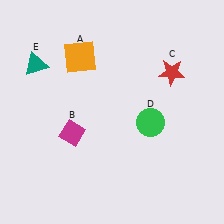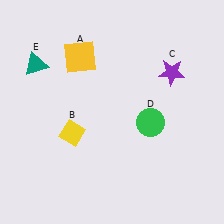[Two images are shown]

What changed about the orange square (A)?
In Image 1, A is orange. In Image 2, it changed to yellow.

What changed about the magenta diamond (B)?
In Image 1, B is magenta. In Image 2, it changed to yellow.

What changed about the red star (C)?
In Image 1, C is red. In Image 2, it changed to purple.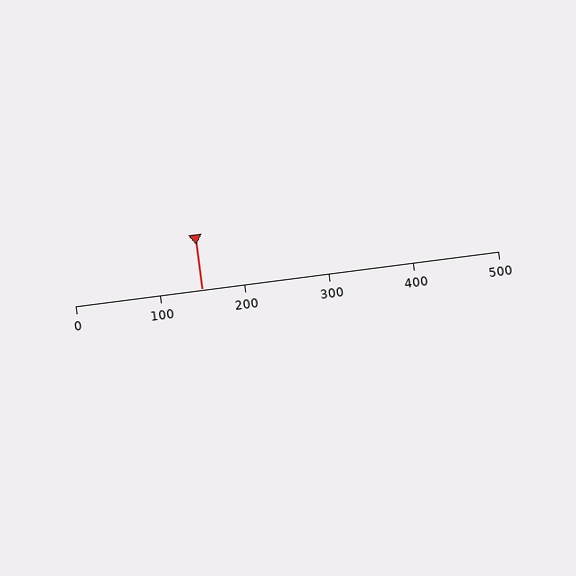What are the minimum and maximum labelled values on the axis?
The axis runs from 0 to 500.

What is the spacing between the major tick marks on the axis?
The major ticks are spaced 100 apart.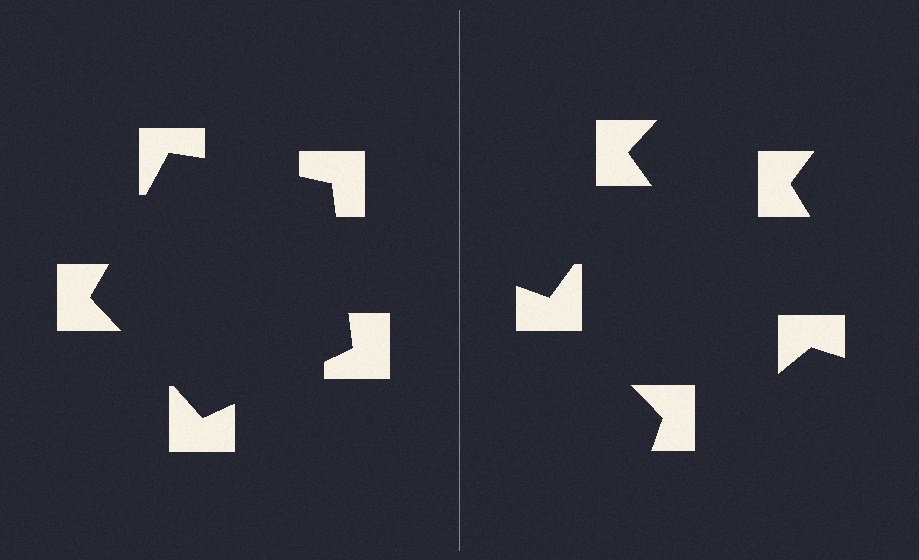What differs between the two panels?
The notched squares are positioned identically on both sides; only the wedge orientations differ. On the left they align to a pentagon; on the right they are misaligned.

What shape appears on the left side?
An illusory pentagon.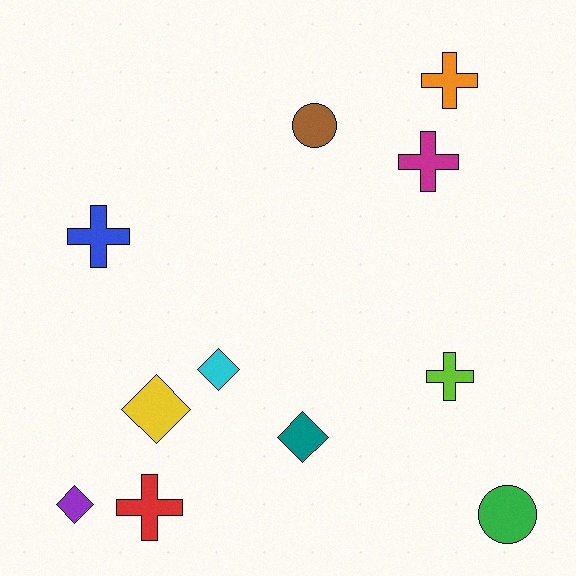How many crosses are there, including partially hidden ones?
There are 5 crosses.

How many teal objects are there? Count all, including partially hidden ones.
There is 1 teal object.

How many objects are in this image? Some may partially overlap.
There are 11 objects.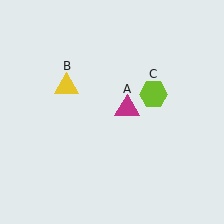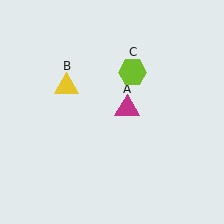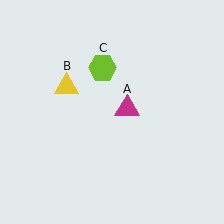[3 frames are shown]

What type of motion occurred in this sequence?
The lime hexagon (object C) rotated counterclockwise around the center of the scene.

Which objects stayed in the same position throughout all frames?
Magenta triangle (object A) and yellow triangle (object B) remained stationary.